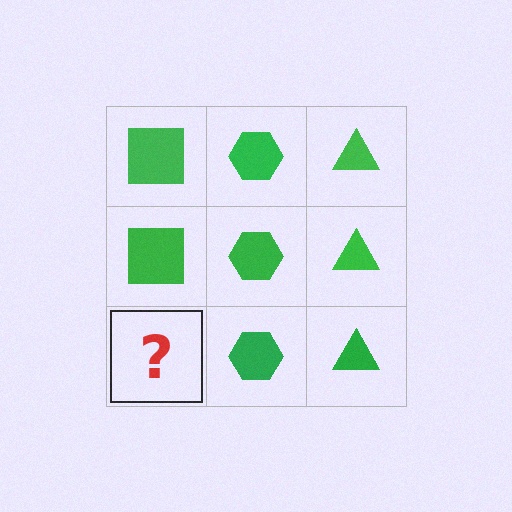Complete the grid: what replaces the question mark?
The question mark should be replaced with a green square.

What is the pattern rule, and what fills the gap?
The rule is that each column has a consistent shape. The gap should be filled with a green square.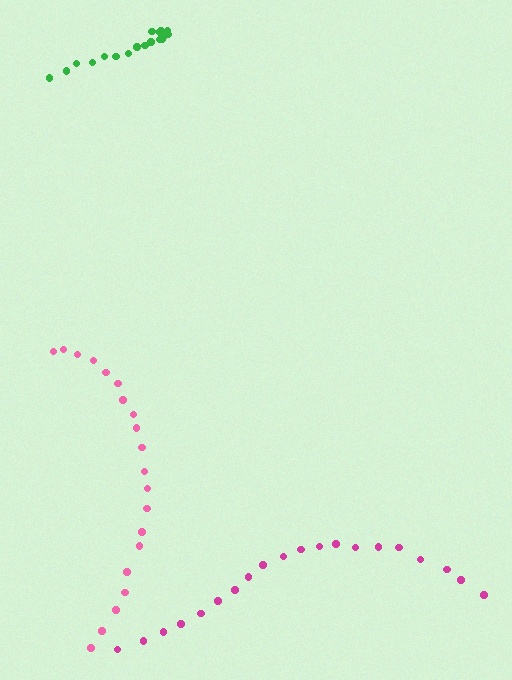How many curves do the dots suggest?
There are 3 distinct paths.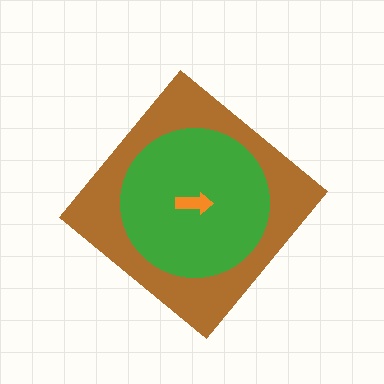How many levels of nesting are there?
3.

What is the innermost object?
The orange arrow.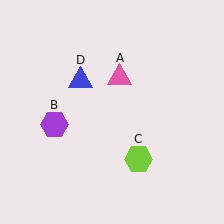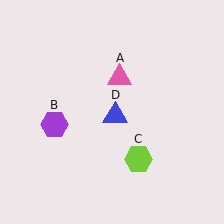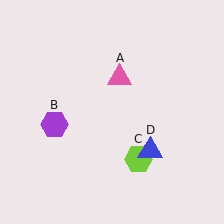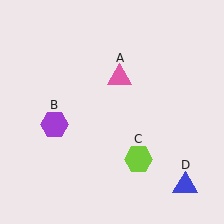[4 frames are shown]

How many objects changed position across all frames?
1 object changed position: blue triangle (object D).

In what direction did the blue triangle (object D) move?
The blue triangle (object D) moved down and to the right.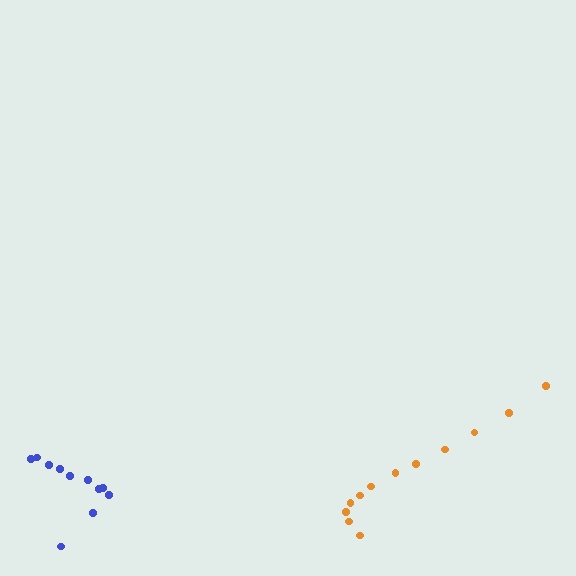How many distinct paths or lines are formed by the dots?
There are 2 distinct paths.